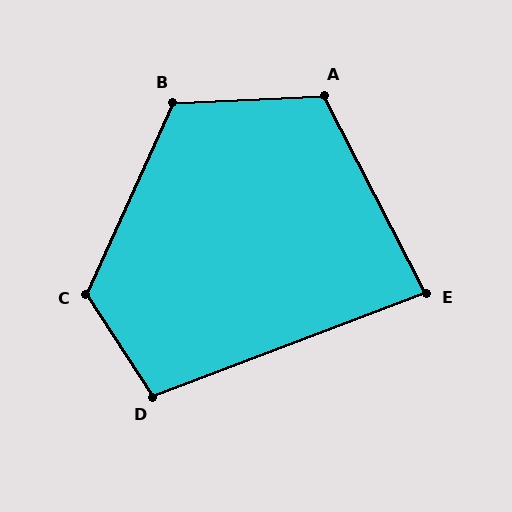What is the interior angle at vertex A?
Approximately 115 degrees (obtuse).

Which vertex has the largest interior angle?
C, at approximately 122 degrees.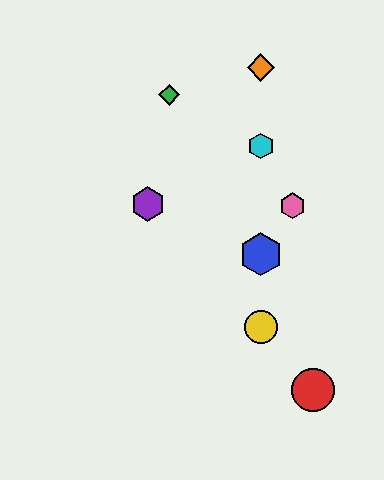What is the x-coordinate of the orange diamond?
The orange diamond is at x≈261.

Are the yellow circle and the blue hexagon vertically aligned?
Yes, both are at x≈261.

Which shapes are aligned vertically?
The blue hexagon, the yellow circle, the orange diamond, the cyan hexagon are aligned vertically.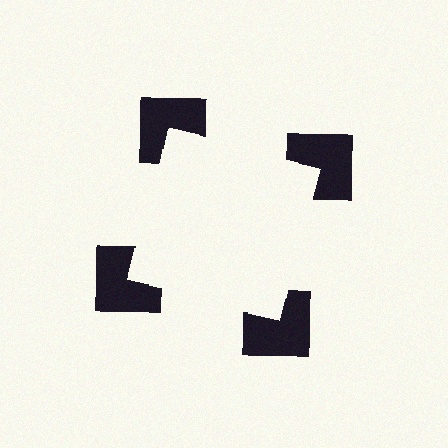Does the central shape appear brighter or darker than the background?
It typically appears slightly brighter than the background, even though no actual brightness change is drawn.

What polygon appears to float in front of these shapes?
An illusory square — its edges are inferred from the aligned wedge cuts in the notched squares, not physically drawn.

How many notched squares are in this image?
There are 4 — one at each vertex of the illusory square.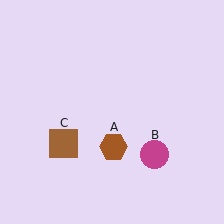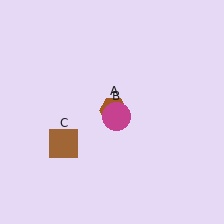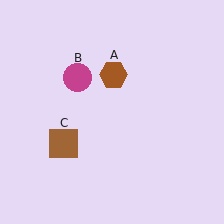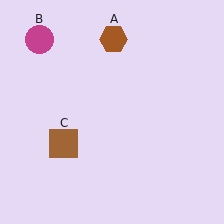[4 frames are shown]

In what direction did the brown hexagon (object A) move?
The brown hexagon (object A) moved up.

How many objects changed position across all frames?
2 objects changed position: brown hexagon (object A), magenta circle (object B).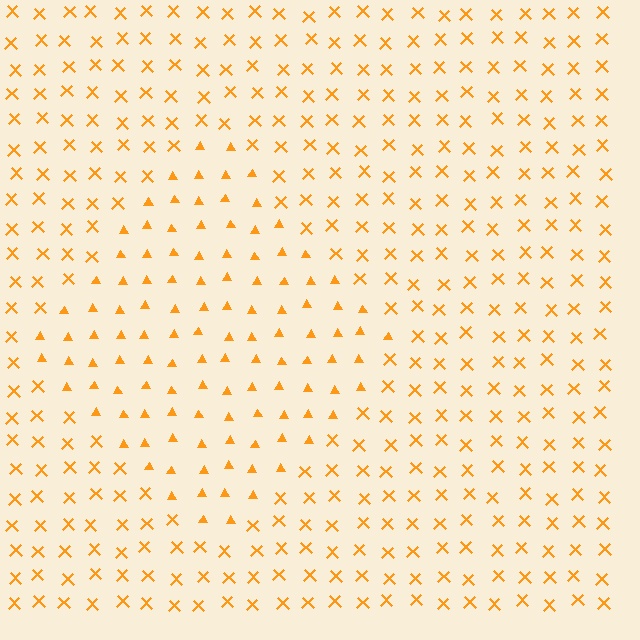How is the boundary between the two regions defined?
The boundary is defined by a change in element shape: triangles inside vs. X marks outside. All elements share the same color and spacing.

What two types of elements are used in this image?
The image uses triangles inside the diamond region and X marks outside it.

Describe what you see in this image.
The image is filled with small orange elements arranged in a uniform grid. A diamond-shaped region contains triangles, while the surrounding area contains X marks. The boundary is defined purely by the change in element shape.